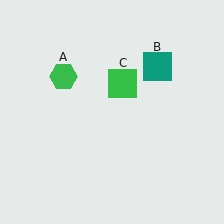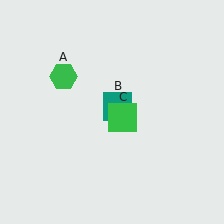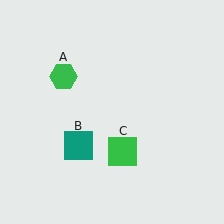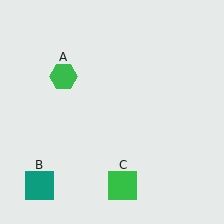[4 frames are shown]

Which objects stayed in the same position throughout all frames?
Green hexagon (object A) remained stationary.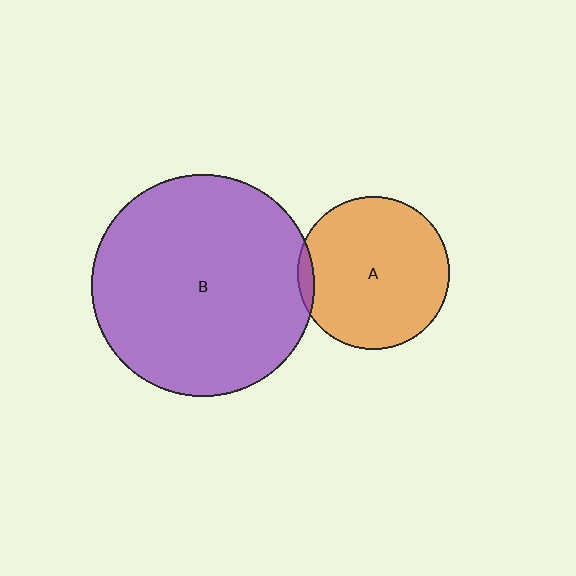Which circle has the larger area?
Circle B (purple).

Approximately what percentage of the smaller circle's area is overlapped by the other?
Approximately 5%.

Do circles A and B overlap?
Yes.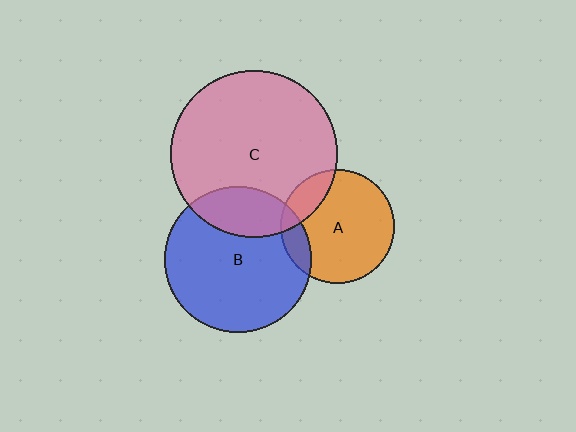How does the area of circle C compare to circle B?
Approximately 1.3 times.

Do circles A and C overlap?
Yes.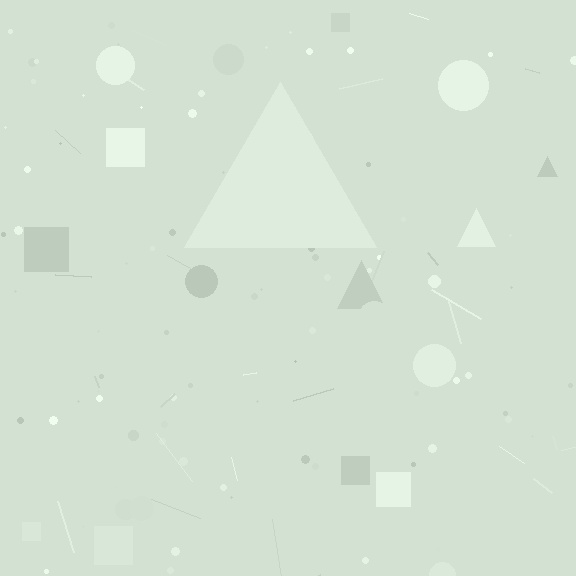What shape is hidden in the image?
A triangle is hidden in the image.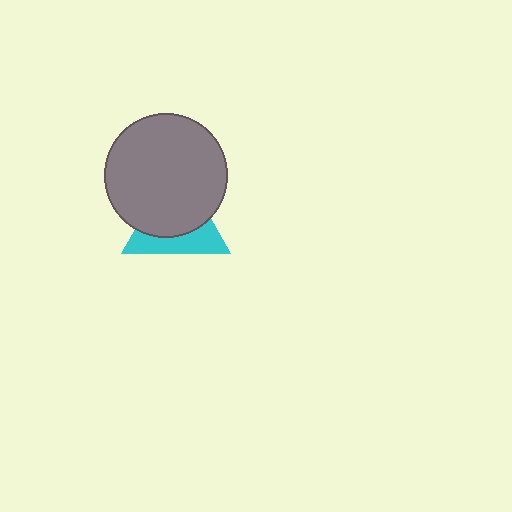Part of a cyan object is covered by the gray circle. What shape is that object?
It is a triangle.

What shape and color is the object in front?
The object in front is a gray circle.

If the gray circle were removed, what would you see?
You would see the complete cyan triangle.